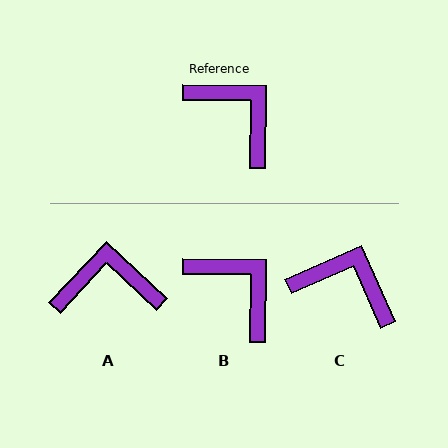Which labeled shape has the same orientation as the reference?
B.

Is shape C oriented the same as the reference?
No, it is off by about 24 degrees.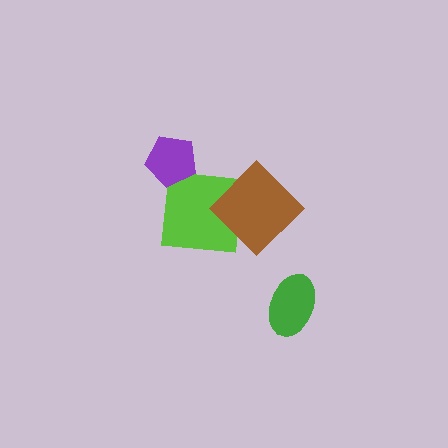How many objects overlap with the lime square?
1 object overlaps with the lime square.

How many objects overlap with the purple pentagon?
0 objects overlap with the purple pentagon.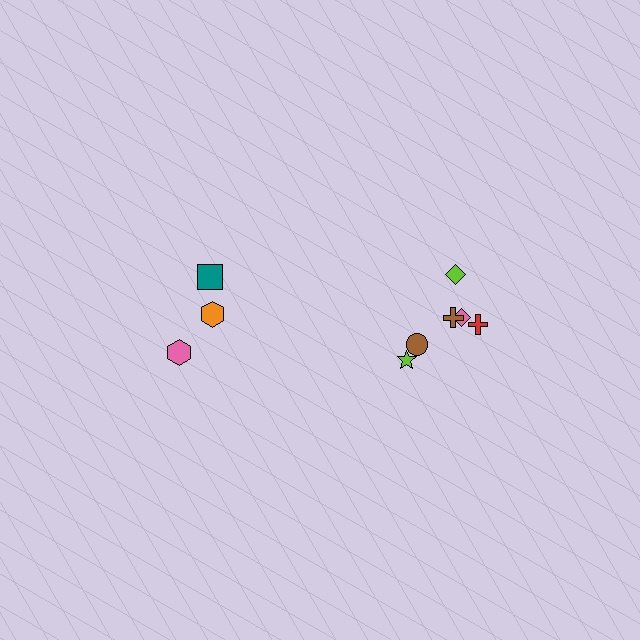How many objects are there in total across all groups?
There are 9 objects.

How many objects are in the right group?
There are 6 objects.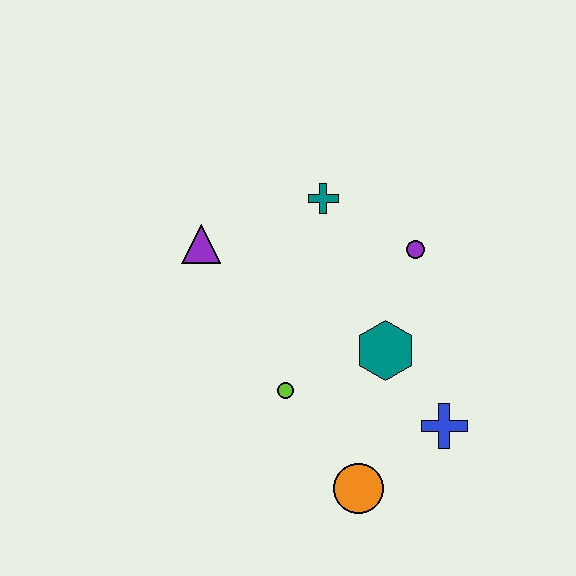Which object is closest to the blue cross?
The teal hexagon is closest to the blue cross.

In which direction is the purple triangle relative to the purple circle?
The purple triangle is to the left of the purple circle.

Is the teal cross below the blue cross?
No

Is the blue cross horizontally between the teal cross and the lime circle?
No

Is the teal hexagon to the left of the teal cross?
No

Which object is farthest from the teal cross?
The orange circle is farthest from the teal cross.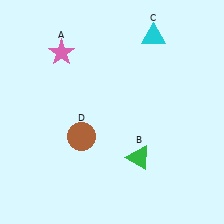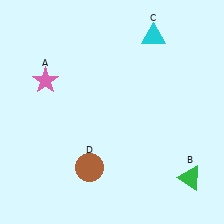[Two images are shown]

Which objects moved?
The objects that moved are: the pink star (A), the green triangle (B), the brown circle (D).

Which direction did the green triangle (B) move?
The green triangle (B) moved right.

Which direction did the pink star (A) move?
The pink star (A) moved down.